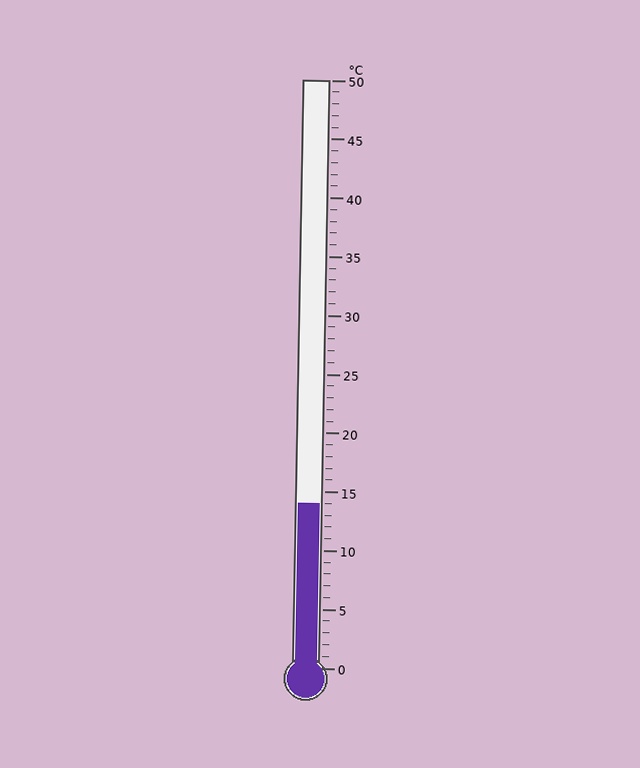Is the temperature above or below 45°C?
The temperature is below 45°C.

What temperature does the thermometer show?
The thermometer shows approximately 14°C.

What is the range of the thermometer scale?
The thermometer scale ranges from 0°C to 50°C.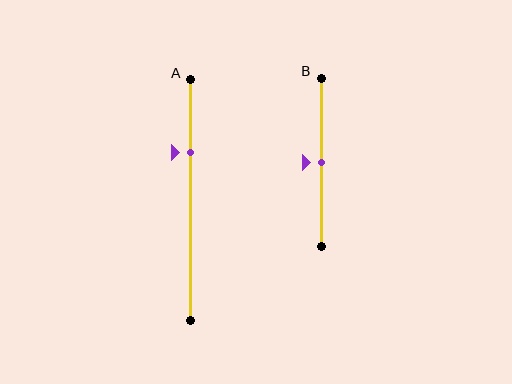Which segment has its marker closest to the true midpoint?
Segment B has its marker closest to the true midpoint.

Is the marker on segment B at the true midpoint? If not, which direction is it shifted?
Yes, the marker on segment B is at the true midpoint.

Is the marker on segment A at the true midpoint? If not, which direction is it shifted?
No, the marker on segment A is shifted upward by about 20% of the segment length.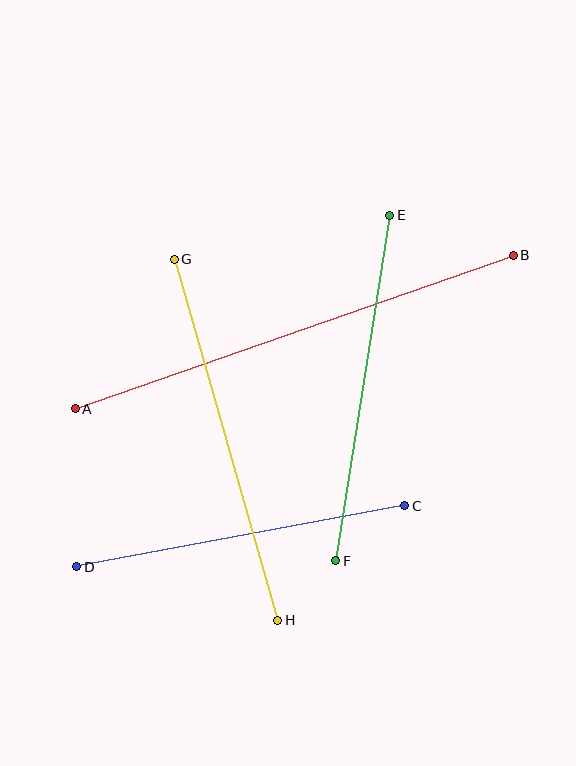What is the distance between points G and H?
The distance is approximately 376 pixels.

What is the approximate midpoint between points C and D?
The midpoint is at approximately (241, 536) pixels.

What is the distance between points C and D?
The distance is approximately 334 pixels.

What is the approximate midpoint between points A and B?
The midpoint is at approximately (294, 332) pixels.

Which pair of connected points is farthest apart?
Points A and B are farthest apart.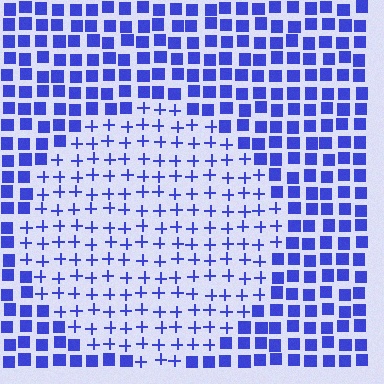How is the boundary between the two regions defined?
The boundary is defined by a change in element shape: plus signs inside vs. squares outside. All elements share the same color and spacing.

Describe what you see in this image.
The image is filled with small blue elements arranged in a uniform grid. A circle-shaped region contains plus signs, while the surrounding area contains squares. The boundary is defined purely by the change in element shape.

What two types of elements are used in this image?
The image uses plus signs inside the circle region and squares outside it.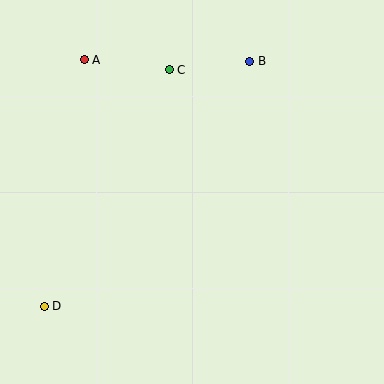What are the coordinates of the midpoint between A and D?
The midpoint between A and D is at (64, 183).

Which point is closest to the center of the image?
Point C at (169, 70) is closest to the center.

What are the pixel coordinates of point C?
Point C is at (169, 70).